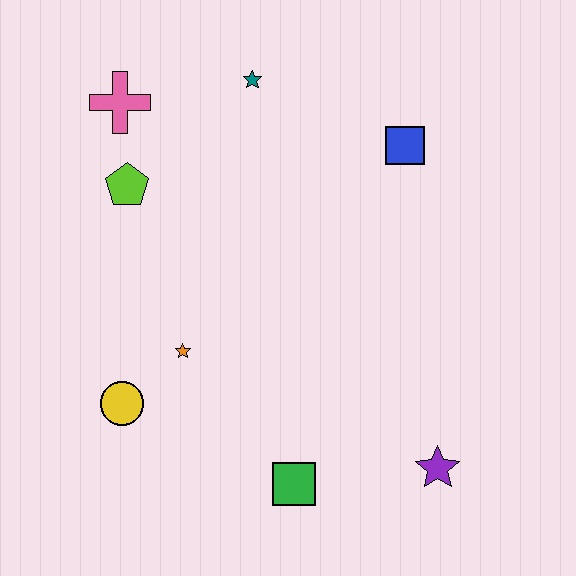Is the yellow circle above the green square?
Yes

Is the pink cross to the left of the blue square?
Yes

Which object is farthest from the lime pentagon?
The purple star is farthest from the lime pentagon.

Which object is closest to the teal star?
The pink cross is closest to the teal star.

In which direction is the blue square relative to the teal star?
The blue square is to the right of the teal star.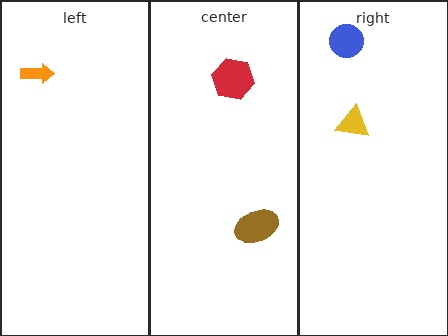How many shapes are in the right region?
2.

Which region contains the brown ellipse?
The center region.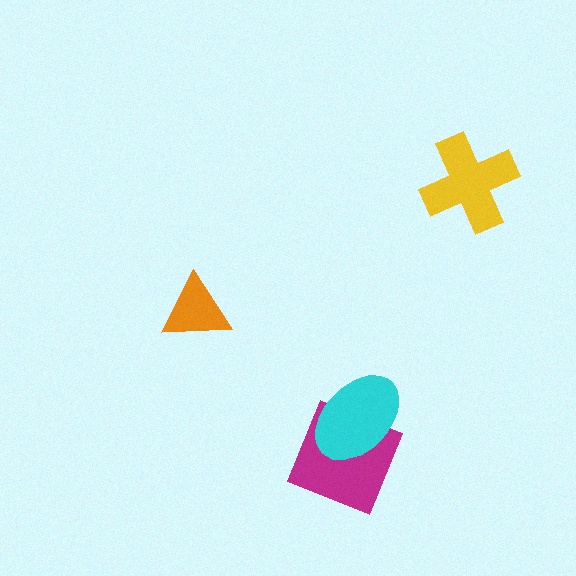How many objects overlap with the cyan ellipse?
1 object overlaps with the cyan ellipse.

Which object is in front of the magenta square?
The cyan ellipse is in front of the magenta square.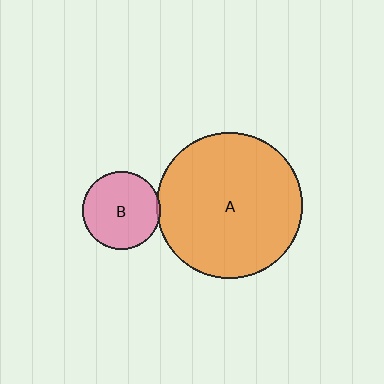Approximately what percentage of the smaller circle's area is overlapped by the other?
Approximately 5%.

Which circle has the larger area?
Circle A (orange).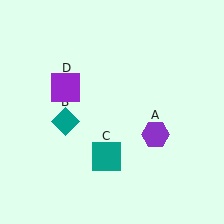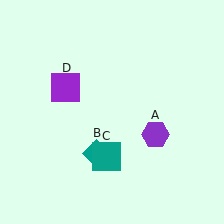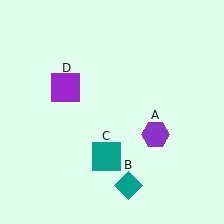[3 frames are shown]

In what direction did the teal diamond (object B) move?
The teal diamond (object B) moved down and to the right.